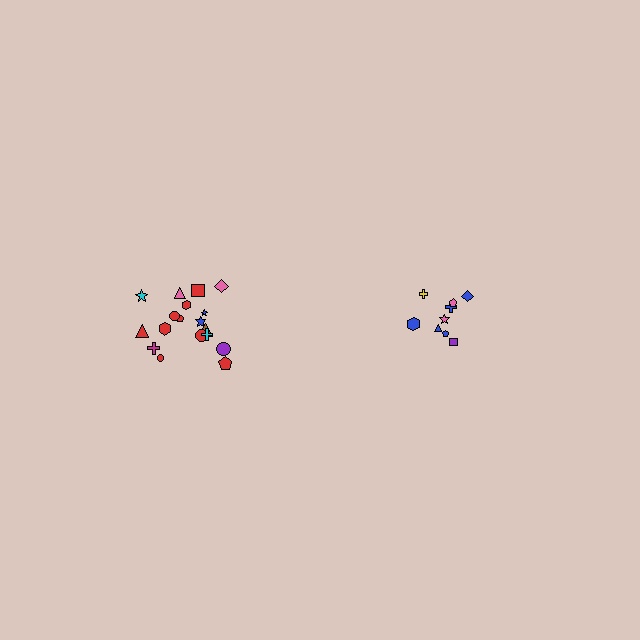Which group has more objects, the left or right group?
The left group.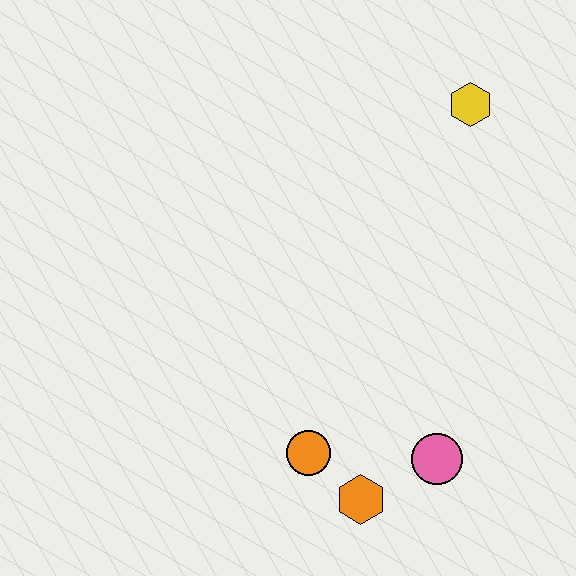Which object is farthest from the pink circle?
The yellow hexagon is farthest from the pink circle.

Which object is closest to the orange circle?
The orange hexagon is closest to the orange circle.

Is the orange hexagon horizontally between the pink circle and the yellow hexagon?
No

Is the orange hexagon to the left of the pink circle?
Yes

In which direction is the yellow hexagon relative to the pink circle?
The yellow hexagon is above the pink circle.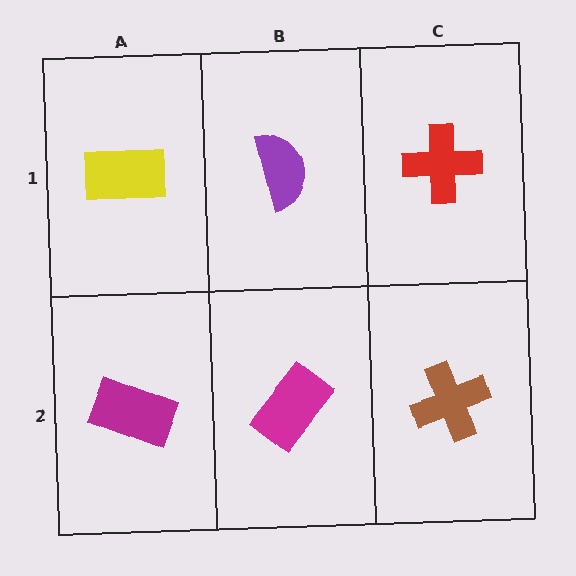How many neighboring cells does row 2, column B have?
3.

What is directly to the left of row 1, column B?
A yellow rectangle.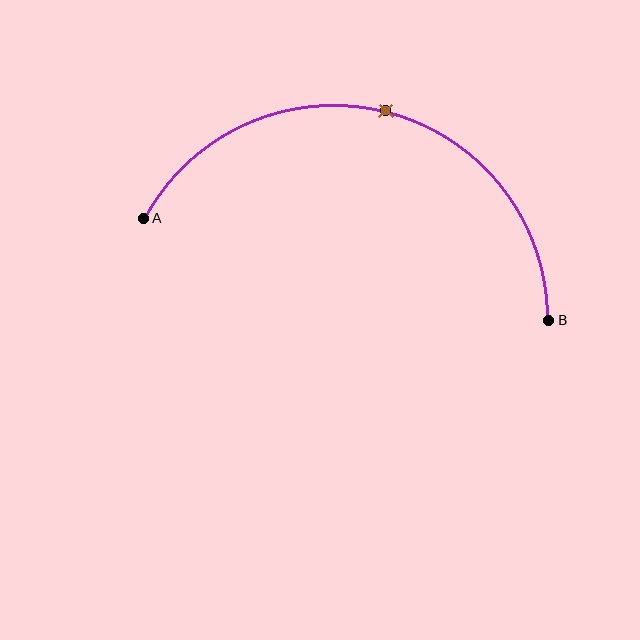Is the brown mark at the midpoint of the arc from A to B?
Yes. The brown mark lies on the arc at equal arc-length from both A and B — it is the arc midpoint.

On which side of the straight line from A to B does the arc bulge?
The arc bulges above the straight line connecting A and B.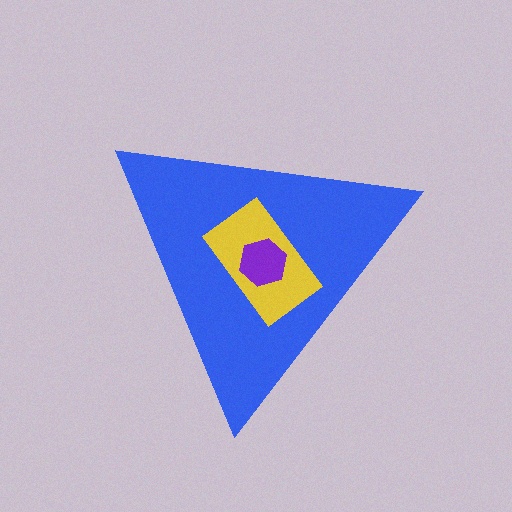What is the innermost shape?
The purple hexagon.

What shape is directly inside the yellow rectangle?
The purple hexagon.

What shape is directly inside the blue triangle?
The yellow rectangle.